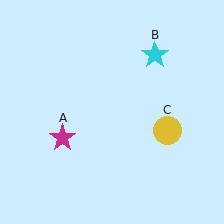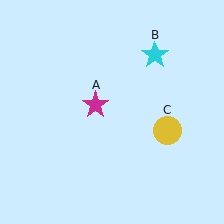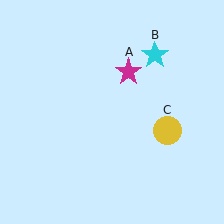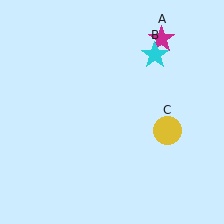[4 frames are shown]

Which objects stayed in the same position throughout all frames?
Cyan star (object B) and yellow circle (object C) remained stationary.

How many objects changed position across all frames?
1 object changed position: magenta star (object A).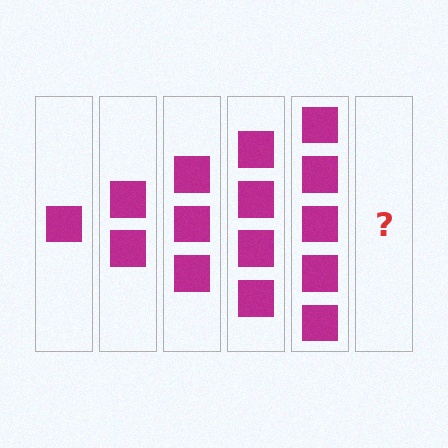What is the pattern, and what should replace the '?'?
The pattern is that each step adds one more square. The '?' should be 6 squares.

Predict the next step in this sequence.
The next step is 6 squares.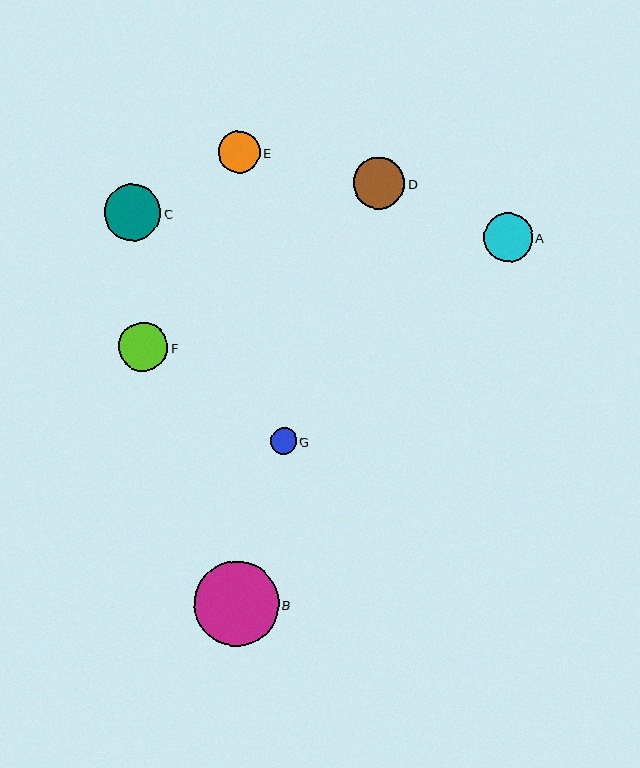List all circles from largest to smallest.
From largest to smallest: B, C, D, F, A, E, G.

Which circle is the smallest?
Circle G is the smallest with a size of approximately 26 pixels.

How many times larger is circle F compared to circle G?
Circle F is approximately 1.9 times the size of circle G.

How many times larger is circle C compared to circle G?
Circle C is approximately 2.2 times the size of circle G.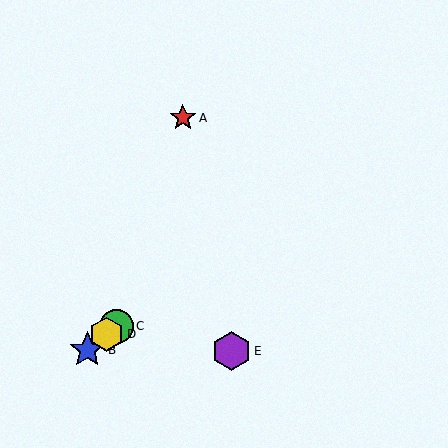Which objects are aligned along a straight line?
Objects B, C, D are aligned along a straight line.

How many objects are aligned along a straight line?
3 objects (B, C, D) are aligned along a straight line.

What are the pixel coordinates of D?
Object D is at (106, 334).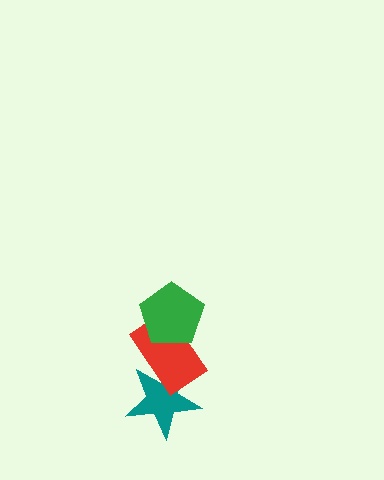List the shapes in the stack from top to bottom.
From top to bottom: the green pentagon, the red rectangle, the teal star.